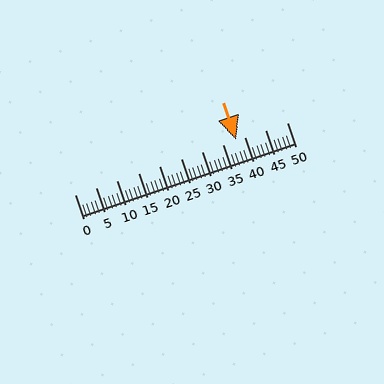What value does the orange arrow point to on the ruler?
The orange arrow points to approximately 38.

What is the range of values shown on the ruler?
The ruler shows values from 0 to 50.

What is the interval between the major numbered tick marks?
The major tick marks are spaced 5 units apart.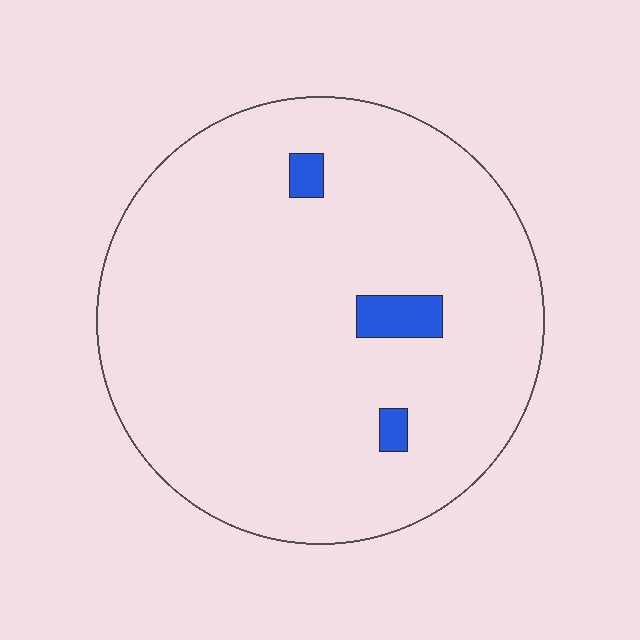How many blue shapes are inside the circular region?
3.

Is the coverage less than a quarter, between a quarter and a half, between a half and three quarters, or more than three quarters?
Less than a quarter.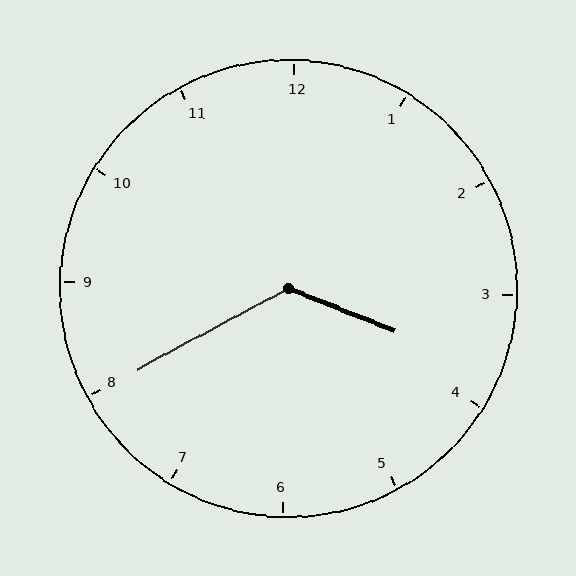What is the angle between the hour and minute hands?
Approximately 130 degrees.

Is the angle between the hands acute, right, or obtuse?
It is obtuse.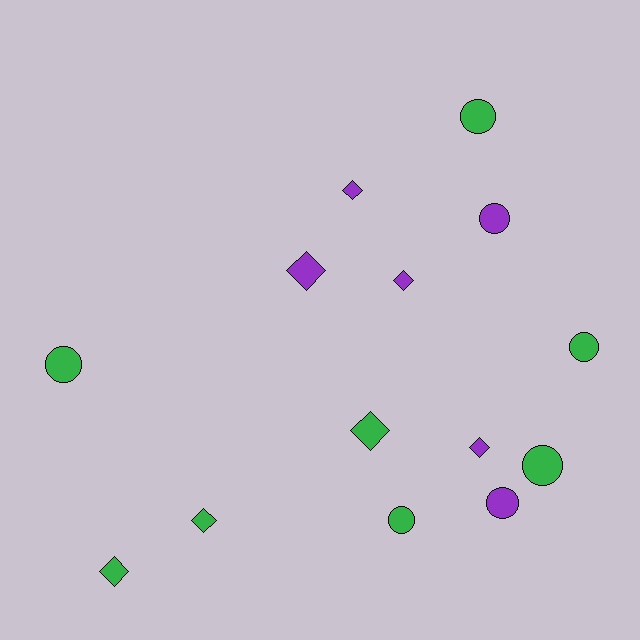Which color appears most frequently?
Green, with 8 objects.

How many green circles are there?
There are 5 green circles.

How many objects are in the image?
There are 14 objects.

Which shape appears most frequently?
Diamond, with 7 objects.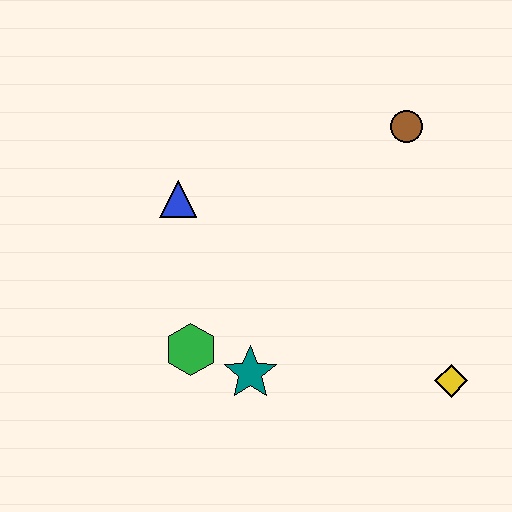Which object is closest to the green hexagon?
The teal star is closest to the green hexagon.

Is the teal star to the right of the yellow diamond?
No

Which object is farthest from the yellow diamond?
The blue triangle is farthest from the yellow diamond.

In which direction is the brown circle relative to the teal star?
The brown circle is above the teal star.